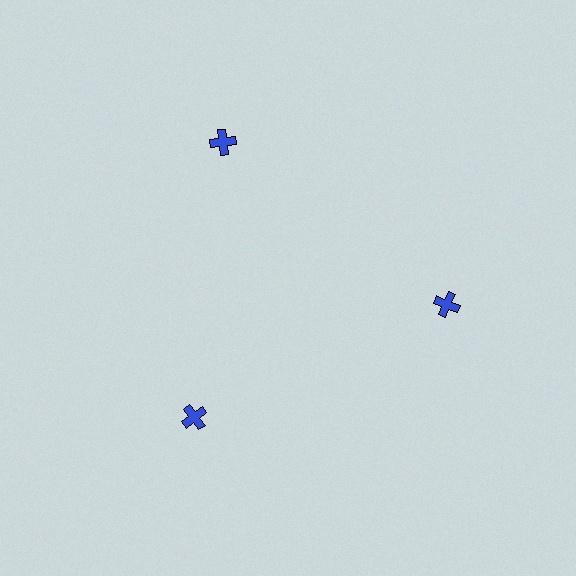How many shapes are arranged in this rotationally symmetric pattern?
There are 3 shapes, arranged in 3 groups of 1.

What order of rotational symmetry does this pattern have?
This pattern has 3-fold rotational symmetry.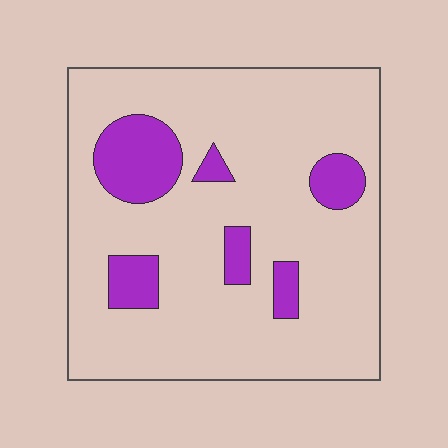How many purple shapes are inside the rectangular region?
6.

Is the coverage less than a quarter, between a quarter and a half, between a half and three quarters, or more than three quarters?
Less than a quarter.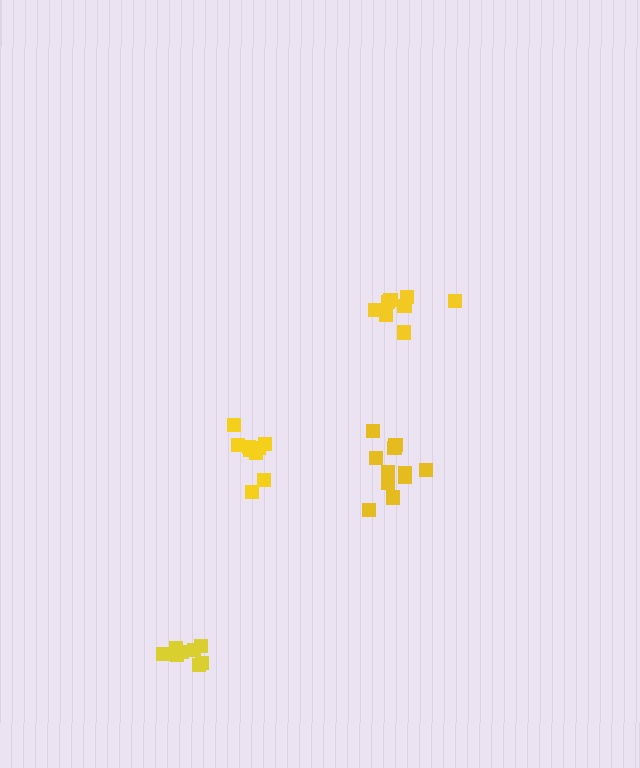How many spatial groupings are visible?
There are 4 spatial groupings.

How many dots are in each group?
Group 1: 9 dots, Group 2: 9 dots, Group 3: 11 dots, Group 4: 8 dots (37 total).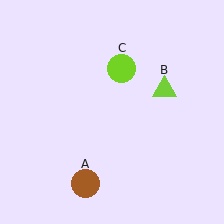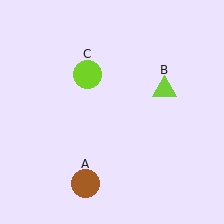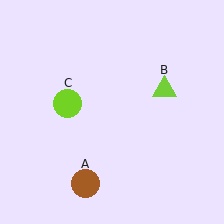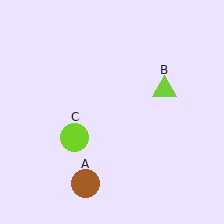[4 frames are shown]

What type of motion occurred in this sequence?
The lime circle (object C) rotated counterclockwise around the center of the scene.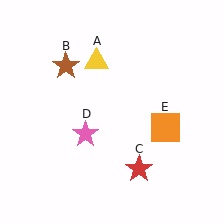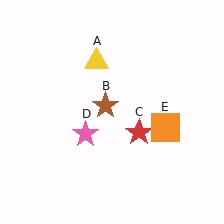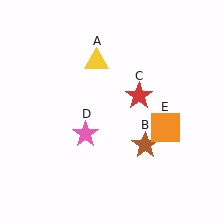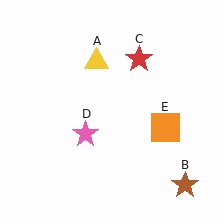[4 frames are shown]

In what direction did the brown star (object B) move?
The brown star (object B) moved down and to the right.